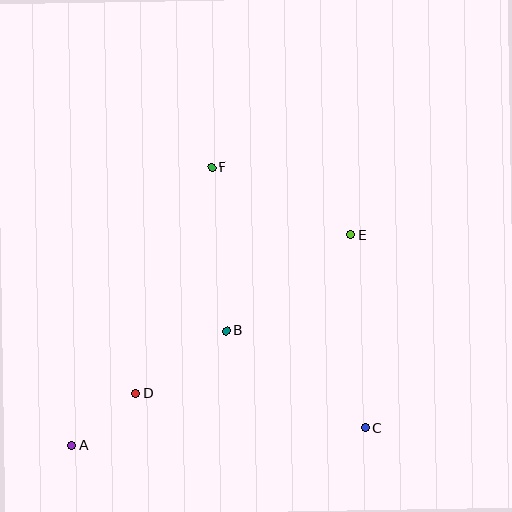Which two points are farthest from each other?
Points A and E are farthest from each other.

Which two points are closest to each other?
Points A and D are closest to each other.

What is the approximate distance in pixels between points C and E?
The distance between C and E is approximately 193 pixels.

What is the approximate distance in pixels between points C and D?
The distance between C and D is approximately 232 pixels.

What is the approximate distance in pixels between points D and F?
The distance between D and F is approximately 239 pixels.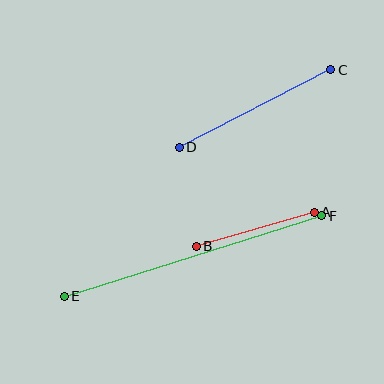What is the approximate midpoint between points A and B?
The midpoint is at approximately (255, 229) pixels.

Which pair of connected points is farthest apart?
Points E and F are farthest apart.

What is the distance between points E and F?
The distance is approximately 270 pixels.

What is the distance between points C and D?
The distance is approximately 170 pixels.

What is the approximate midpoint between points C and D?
The midpoint is at approximately (255, 109) pixels.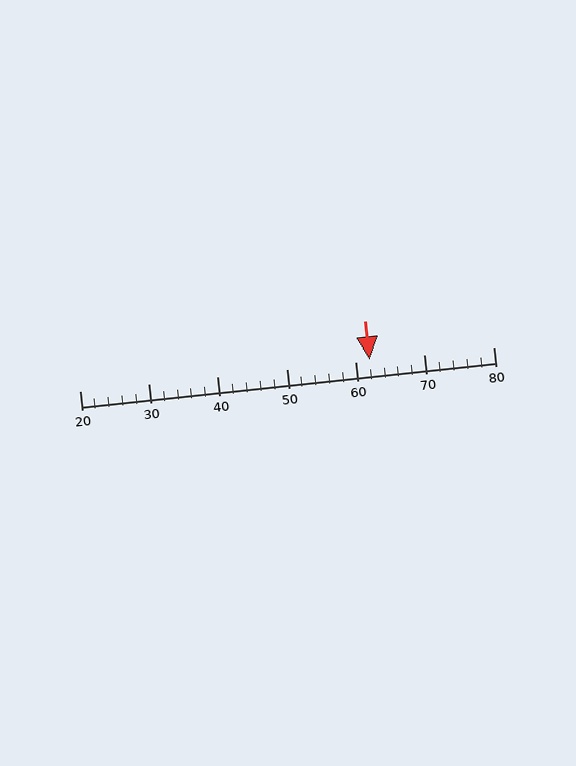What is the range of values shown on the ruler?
The ruler shows values from 20 to 80.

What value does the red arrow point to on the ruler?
The red arrow points to approximately 62.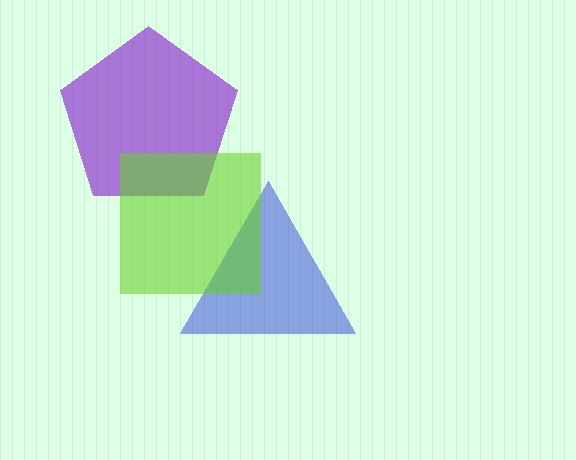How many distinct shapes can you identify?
There are 3 distinct shapes: a purple pentagon, a blue triangle, a lime square.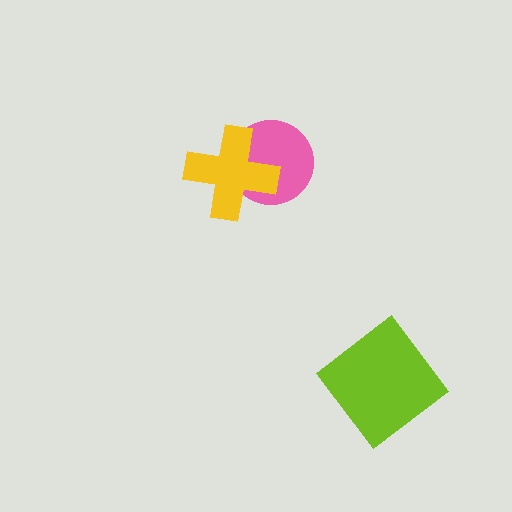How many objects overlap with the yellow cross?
1 object overlaps with the yellow cross.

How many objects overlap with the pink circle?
1 object overlaps with the pink circle.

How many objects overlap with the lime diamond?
0 objects overlap with the lime diamond.